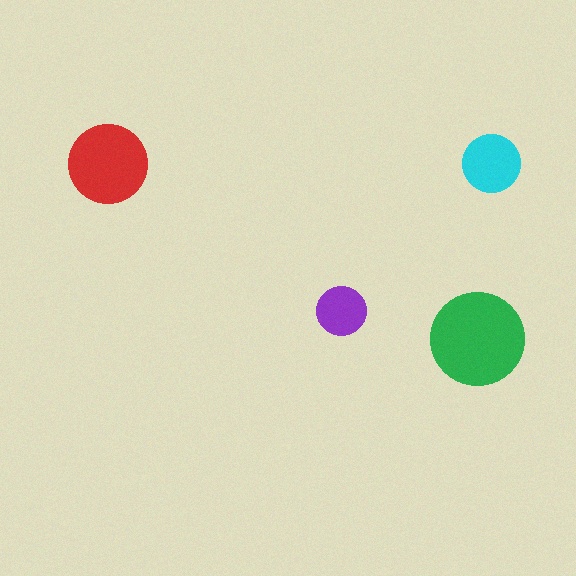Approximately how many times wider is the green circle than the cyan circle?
About 1.5 times wider.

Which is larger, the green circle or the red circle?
The green one.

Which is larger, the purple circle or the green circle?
The green one.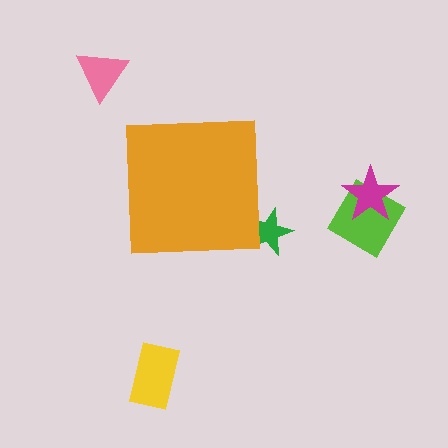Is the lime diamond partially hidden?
No, the lime diamond is fully visible.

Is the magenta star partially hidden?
No, the magenta star is fully visible.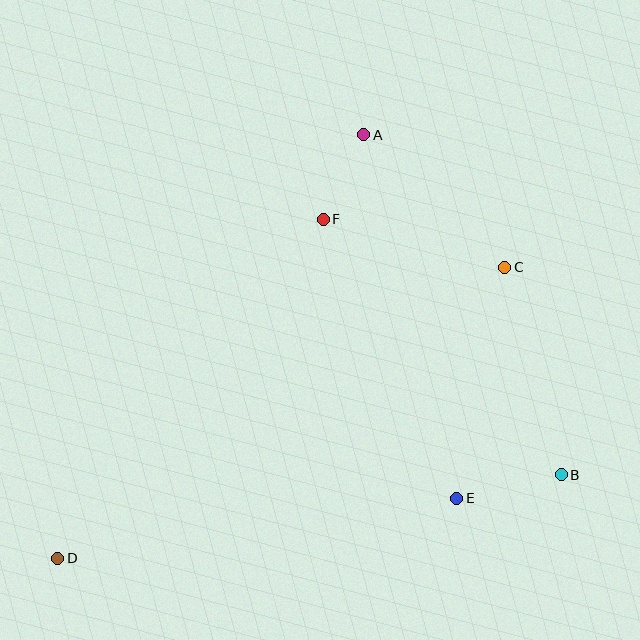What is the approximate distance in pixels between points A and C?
The distance between A and C is approximately 194 pixels.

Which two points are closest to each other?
Points A and F are closest to each other.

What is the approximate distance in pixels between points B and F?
The distance between B and F is approximately 349 pixels.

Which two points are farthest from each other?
Points C and D are farthest from each other.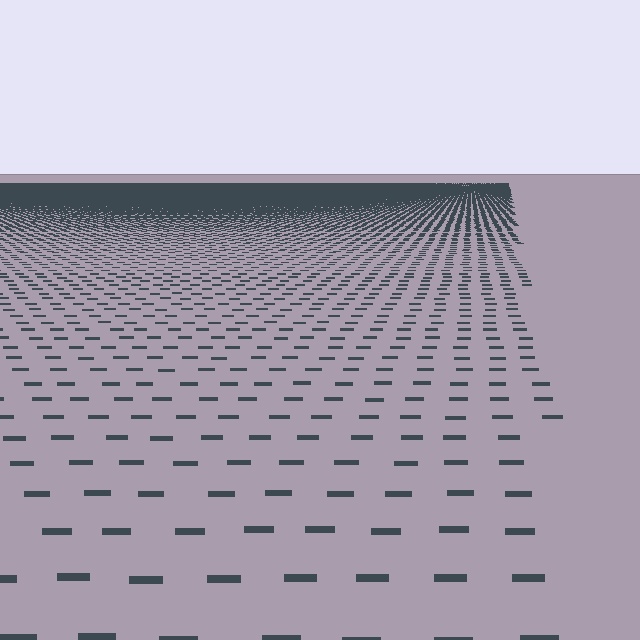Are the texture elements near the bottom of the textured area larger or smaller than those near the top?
Larger. Near the bottom, elements are closer to the viewer and appear at a bigger on-screen size.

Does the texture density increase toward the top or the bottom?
Density increases toward the top.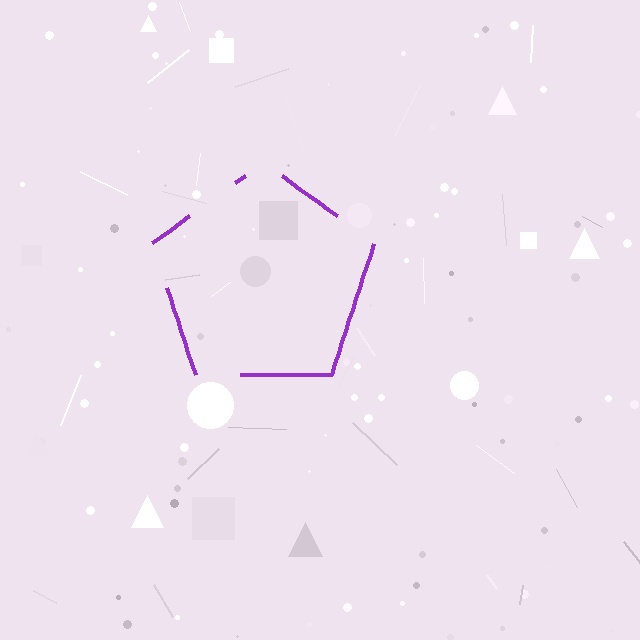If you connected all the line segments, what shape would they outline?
They would outline a pentagon.